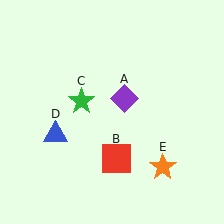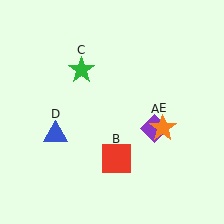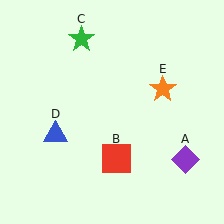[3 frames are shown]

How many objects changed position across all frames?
3 objects changed position: purple diamond (object A), green star (object C), orange star (object E).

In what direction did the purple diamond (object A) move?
The purple diamond (object A) moved down and to the right.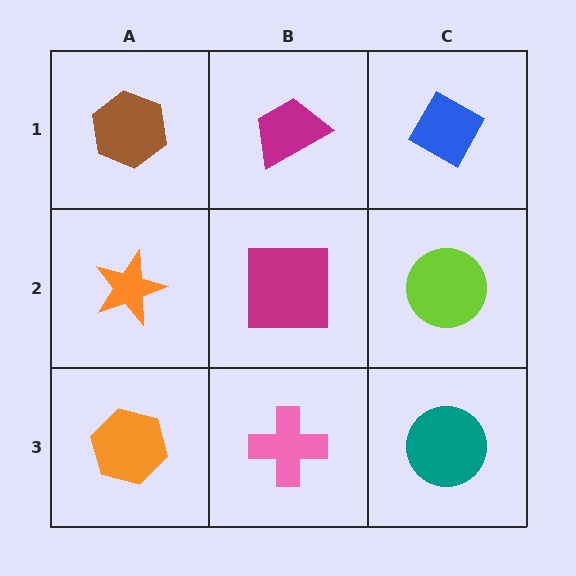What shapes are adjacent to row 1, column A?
An orange star (row 2, column A), a magenta trapezoid (row 1, column B).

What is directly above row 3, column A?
An orange star.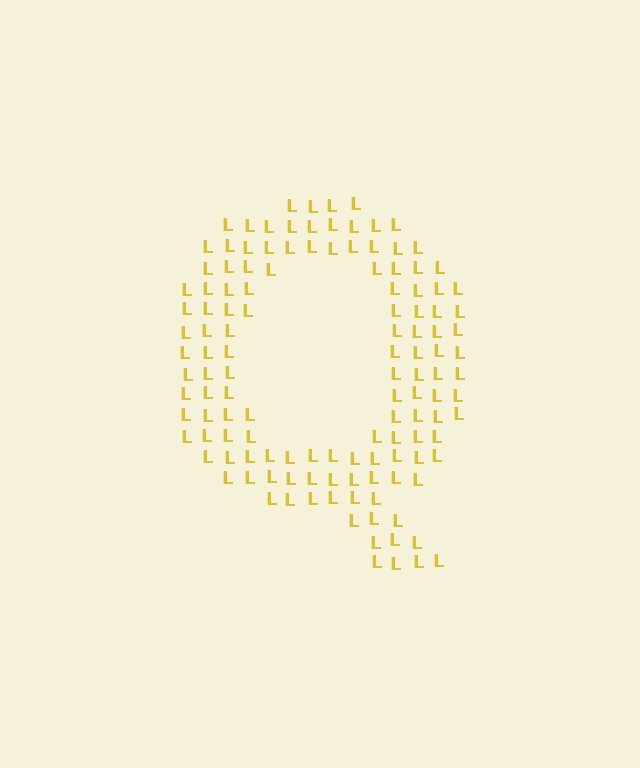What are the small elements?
The small elements are letter L's.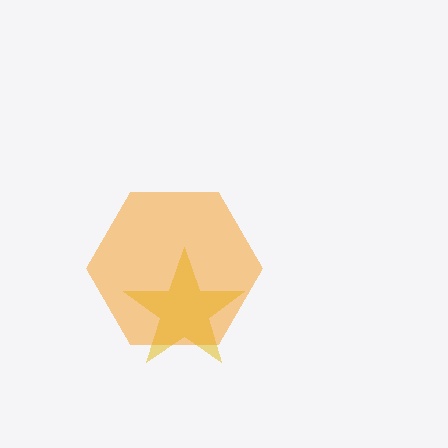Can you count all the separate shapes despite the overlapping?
Yes, there are 2 separate shapes.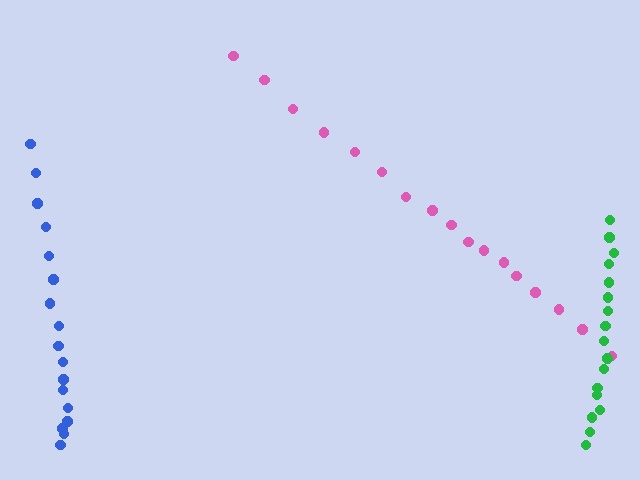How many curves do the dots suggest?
There are 3 distinct paths.